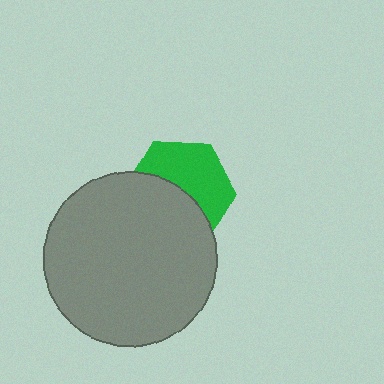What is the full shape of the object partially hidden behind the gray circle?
The partially hidden object is a green hexagon.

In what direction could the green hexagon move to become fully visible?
The green hexagon could move up. That would shift it out from behind the gray circle entirely.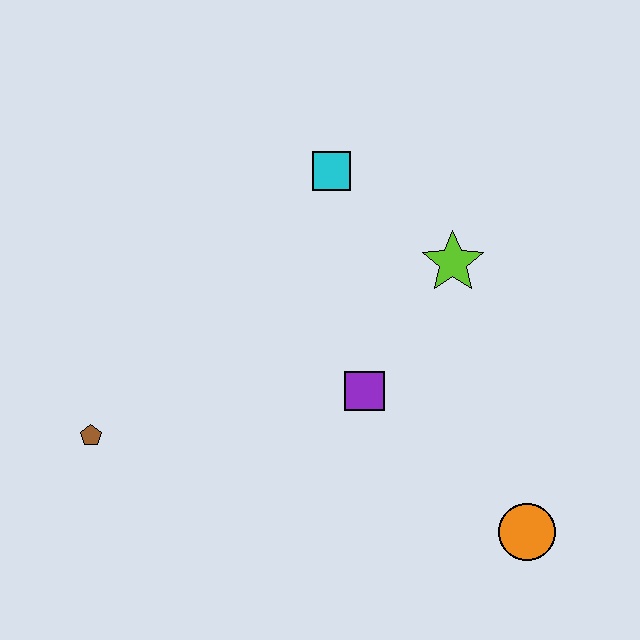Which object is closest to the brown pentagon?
The purple square is closest to the brown pentagon.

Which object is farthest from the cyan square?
The orange circle is farthest from the cyan square.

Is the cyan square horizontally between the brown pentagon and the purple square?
Yes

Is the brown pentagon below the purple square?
Yes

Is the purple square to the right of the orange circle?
No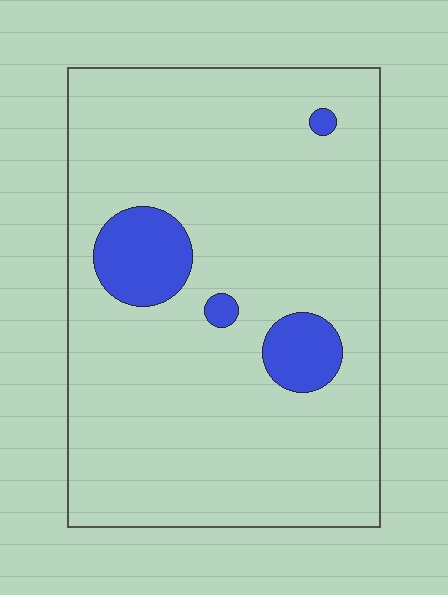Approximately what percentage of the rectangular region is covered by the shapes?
Approximately 10%.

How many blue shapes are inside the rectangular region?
4.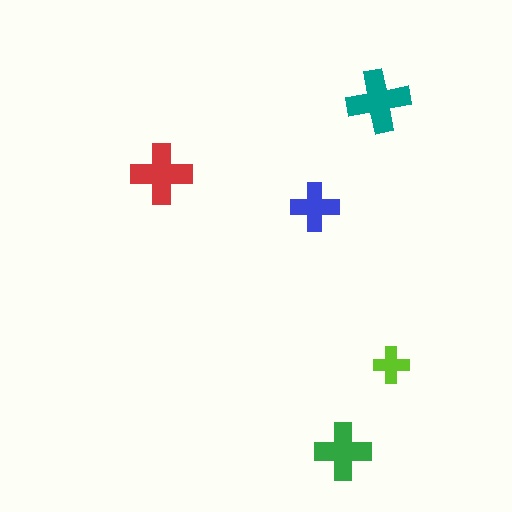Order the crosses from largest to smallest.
the teal one, the red one, the green one, the blue one, the lime one.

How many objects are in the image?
There are 5 objects in the image.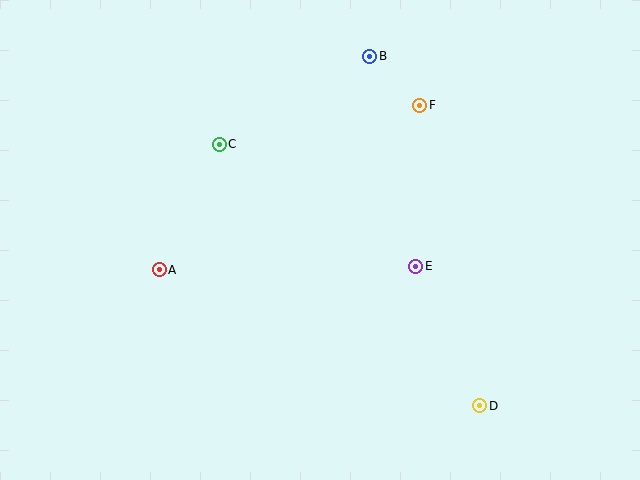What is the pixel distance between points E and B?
The distance between E and B is 215 pixels.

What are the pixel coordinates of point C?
Point C is at (219, 144).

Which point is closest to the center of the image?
Point E at (416, 266) is closest to the center.